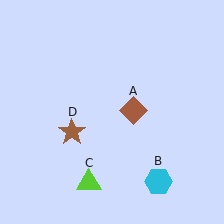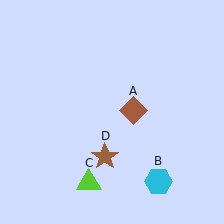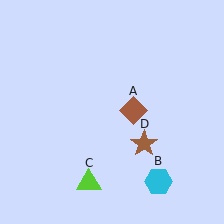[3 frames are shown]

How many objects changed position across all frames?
1 object changed position: brown star (object D).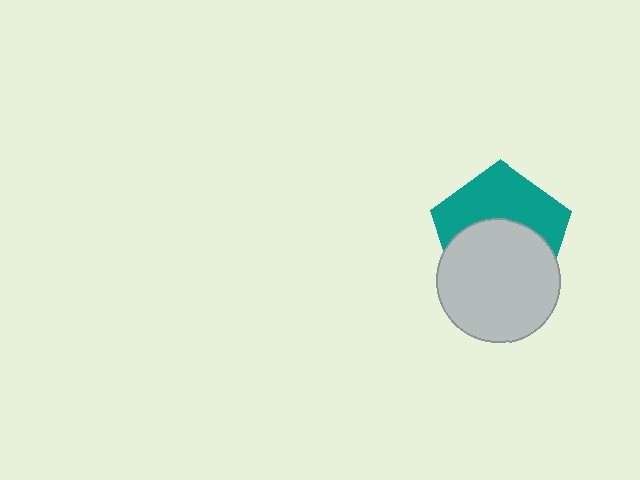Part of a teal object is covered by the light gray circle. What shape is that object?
It is a pentagon.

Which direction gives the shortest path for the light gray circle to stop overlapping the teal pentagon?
Moving down gives the shortest separation.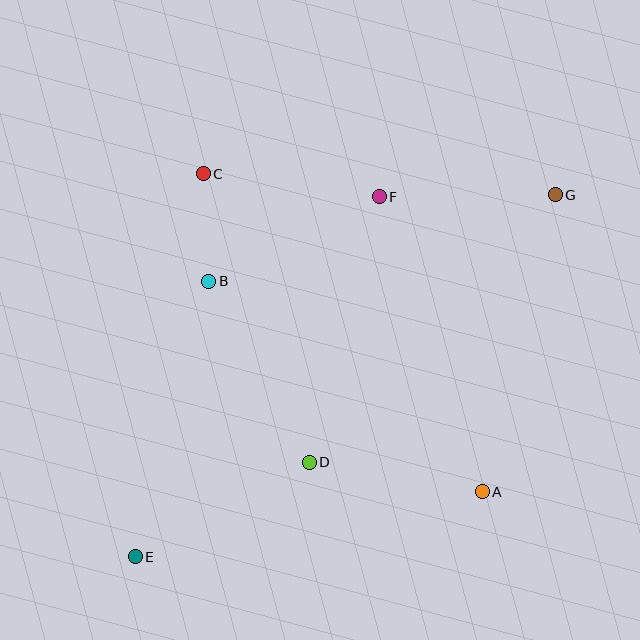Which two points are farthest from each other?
Points E and G are farthest from each other.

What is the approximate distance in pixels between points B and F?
The distance between B and F is approximately 190 pixels.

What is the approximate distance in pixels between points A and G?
The distance between A and G is approximately 306 pixels.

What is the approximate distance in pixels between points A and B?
The distance between A and B is approximately 345 pixels.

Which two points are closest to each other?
Points B and C are closest to each other.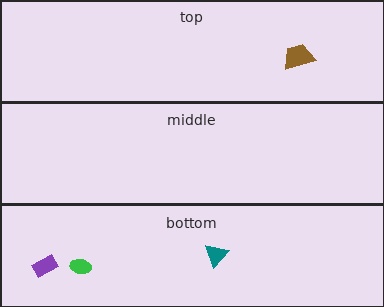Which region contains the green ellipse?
The bottom region.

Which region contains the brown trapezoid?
The top region.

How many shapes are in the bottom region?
3.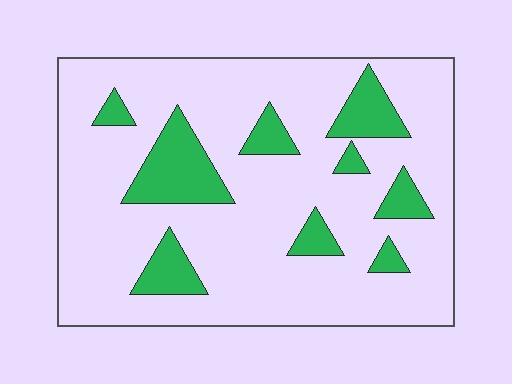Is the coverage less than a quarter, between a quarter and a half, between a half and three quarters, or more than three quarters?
Less than a quarter.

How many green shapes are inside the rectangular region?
9.